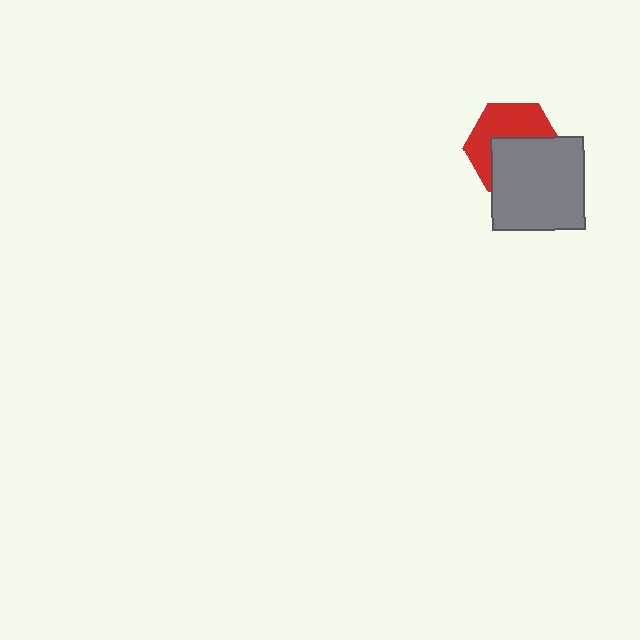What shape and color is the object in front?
The object in front is a gray square.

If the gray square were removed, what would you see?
You would see the complete red hexagon.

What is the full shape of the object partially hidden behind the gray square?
The partially hidden object is a red hexagon.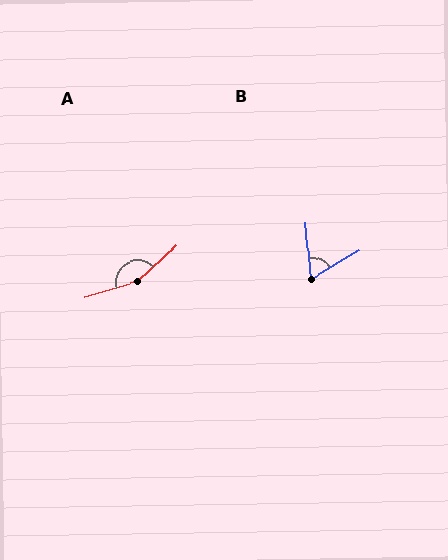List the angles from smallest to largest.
B (63°), A (154°).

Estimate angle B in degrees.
Approximately 63 degrees.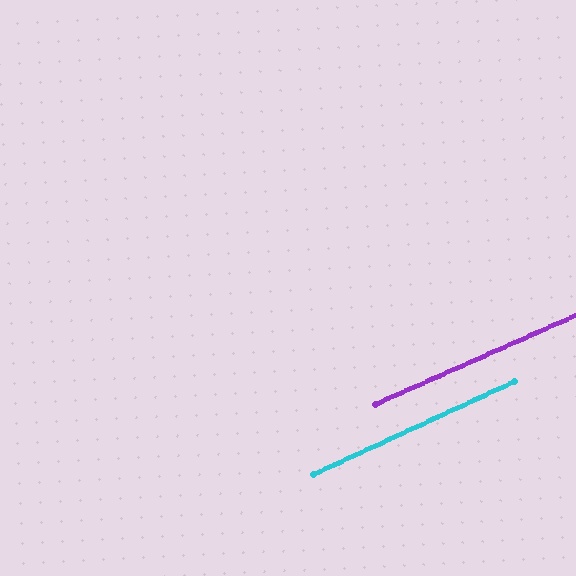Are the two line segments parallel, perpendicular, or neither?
Parallel — their directions differ by only 1.0°.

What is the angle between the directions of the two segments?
Approximately 1 degree.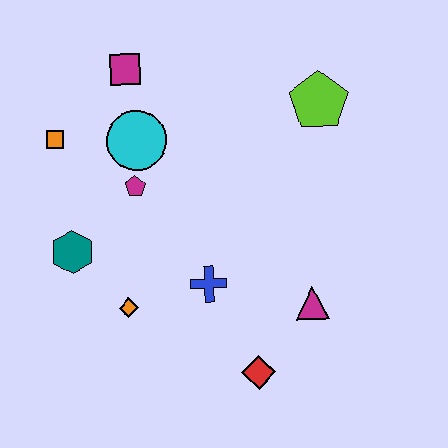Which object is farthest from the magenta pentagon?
The red diamond is farthest from the magenta pentagon.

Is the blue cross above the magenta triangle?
Yes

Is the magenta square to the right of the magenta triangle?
No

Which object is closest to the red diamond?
The magenta triangle is closest to the red diamond.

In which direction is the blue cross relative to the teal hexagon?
The blue cross is to the right of the teal hexagon.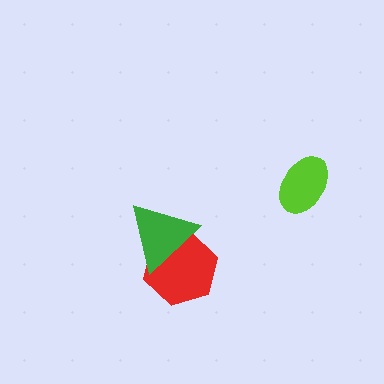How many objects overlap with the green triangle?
1 object overlaps with the green triangle.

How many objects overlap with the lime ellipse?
0 objects overlap with the lime ellipse.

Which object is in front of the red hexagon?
The green triangle is in front of the red hexagon.